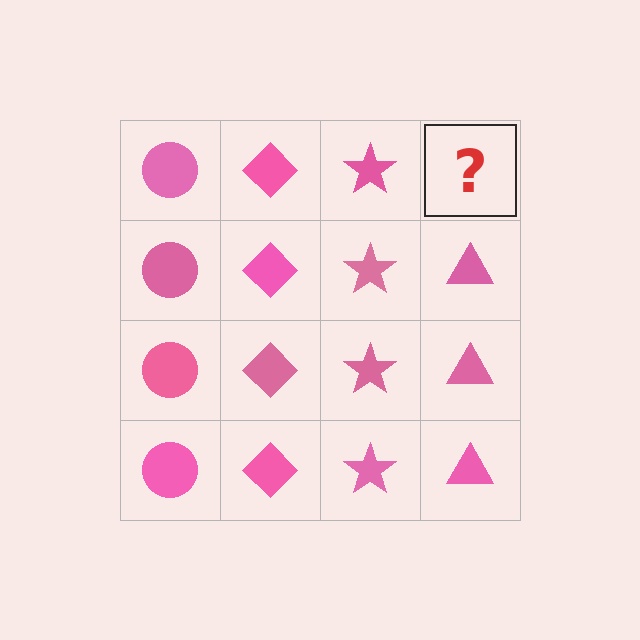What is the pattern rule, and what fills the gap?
The rule is that each column has a consistent shape. The gap should be filled with a pink triangle.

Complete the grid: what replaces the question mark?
The question mark should be replaced with a pink triangle.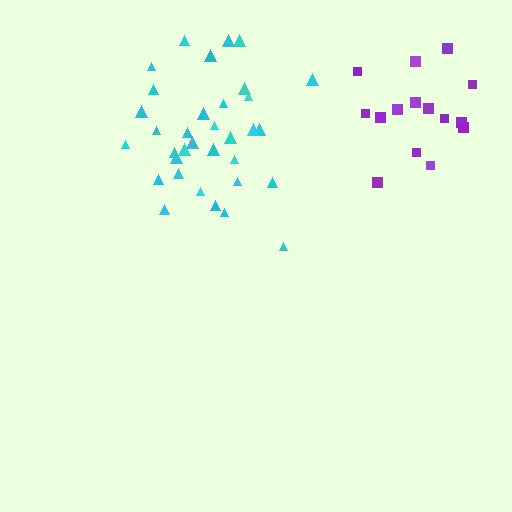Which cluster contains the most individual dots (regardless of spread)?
Cyan (34).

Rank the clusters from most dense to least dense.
purple, cyan.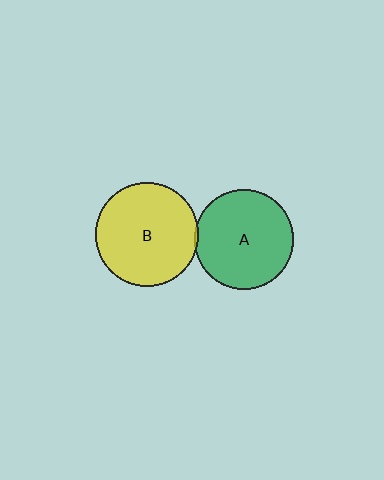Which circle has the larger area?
Circle B (yellow).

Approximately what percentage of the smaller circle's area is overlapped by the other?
Approximately 5%.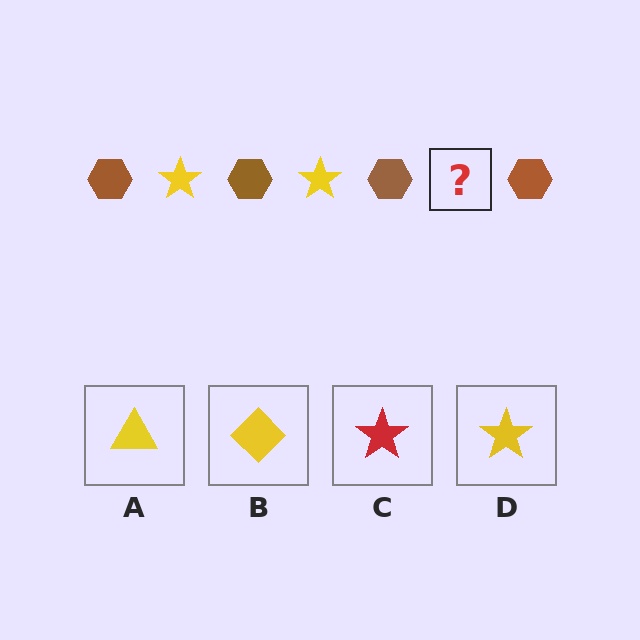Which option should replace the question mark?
Option D.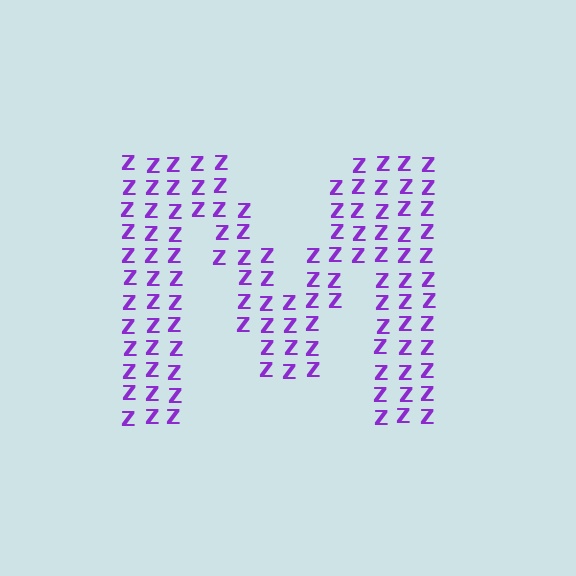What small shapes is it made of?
It is made of small letter Z's.